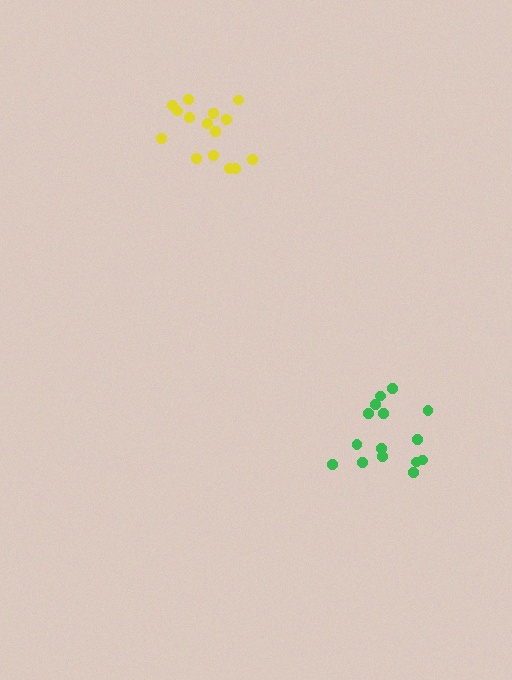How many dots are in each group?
Group 1: 15 dots, Group 2: 15 dots (30 total).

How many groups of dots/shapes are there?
There are 2 groups.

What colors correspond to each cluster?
The clusters are colored: yellow, green.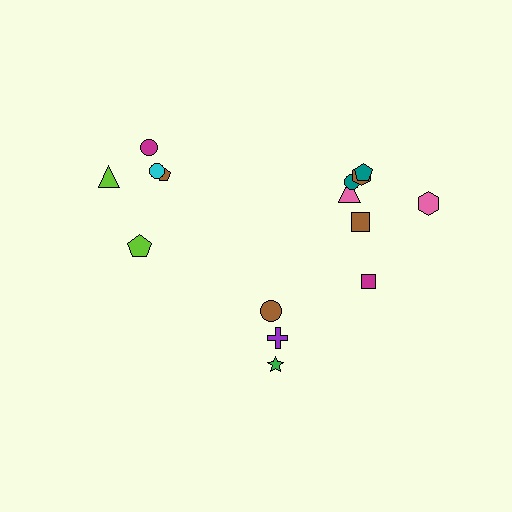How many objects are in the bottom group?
There are 3 objects.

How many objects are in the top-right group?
There are 7 objects.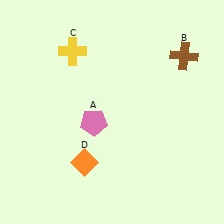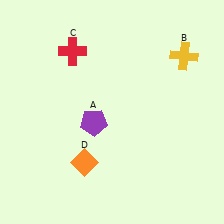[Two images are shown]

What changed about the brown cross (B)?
In Image 1, B is brown. In Image 2, it changed to yellow.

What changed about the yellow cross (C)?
In Image 1, C is yellow. In Image 2, it changed to red.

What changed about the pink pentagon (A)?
In Image 1, A is pink. In Image 2, it changed to purple.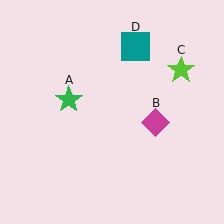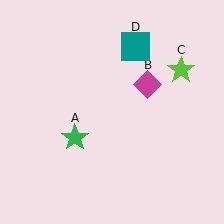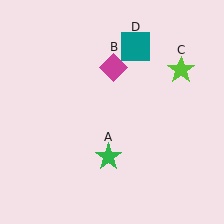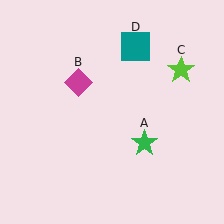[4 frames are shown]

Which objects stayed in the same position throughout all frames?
Lime star (object C) and teal square (object D) remained stationary.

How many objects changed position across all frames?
2 objects changed position: green star (object A), magenta diamond (object B).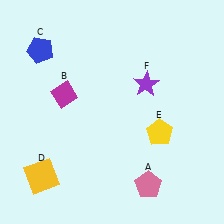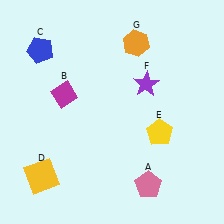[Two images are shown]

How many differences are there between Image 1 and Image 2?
There is 1 difference between the two images.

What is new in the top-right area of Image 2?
An orange hexagon (G) was added in the top-right area of Image 2.